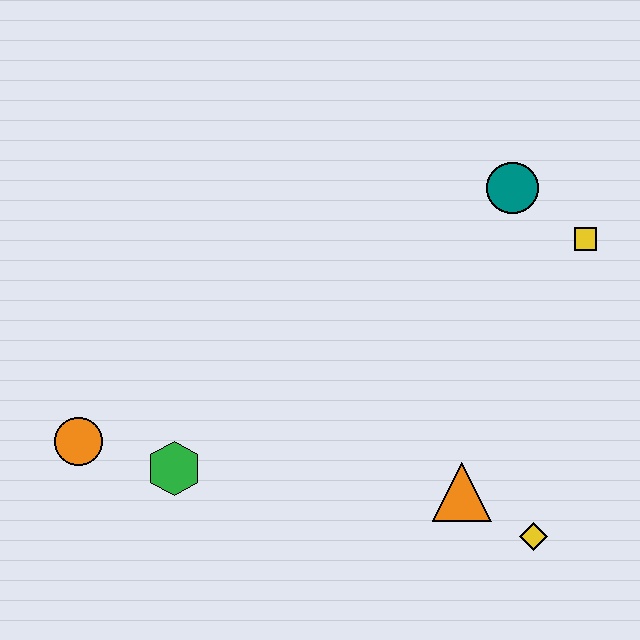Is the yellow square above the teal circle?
No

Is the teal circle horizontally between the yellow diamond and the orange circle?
Yes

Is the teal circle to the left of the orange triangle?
No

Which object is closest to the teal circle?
The yellow square is closest to the teal circle.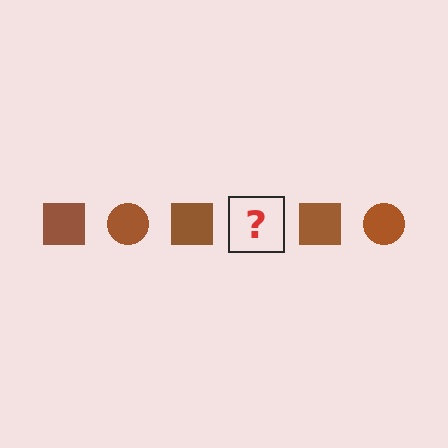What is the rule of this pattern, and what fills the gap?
The rule is that the pattern cycles through square, circle shapes in brown. The gap should be filled with a brown circle.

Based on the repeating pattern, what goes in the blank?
The blank should be a brown circle.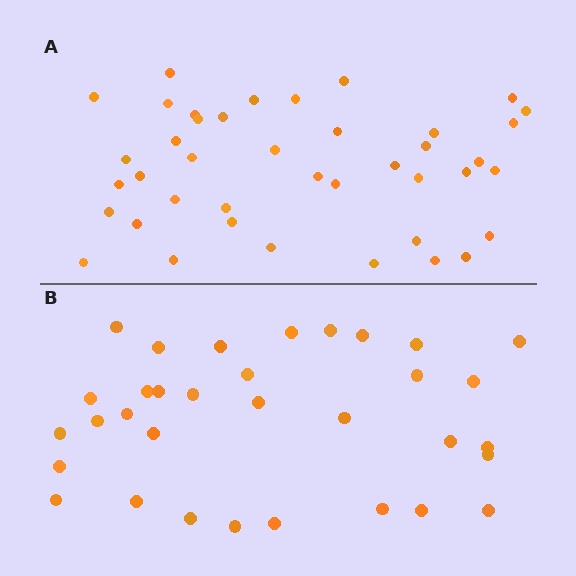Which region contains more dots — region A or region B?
Region A (the top region) has more dots.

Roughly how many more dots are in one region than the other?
Region A has roughly 8 or so more dots than region B.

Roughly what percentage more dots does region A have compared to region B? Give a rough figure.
About 25% more.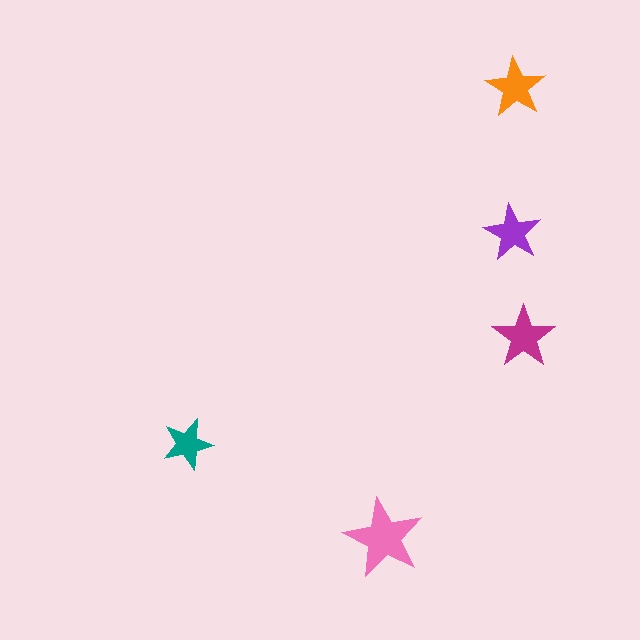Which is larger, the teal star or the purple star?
The purple one.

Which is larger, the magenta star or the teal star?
The magenta one.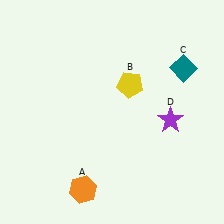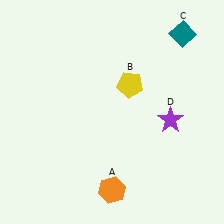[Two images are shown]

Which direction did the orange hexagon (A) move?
The orange hexagon (A) moved right.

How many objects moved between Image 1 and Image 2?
2 objects moved between the two images.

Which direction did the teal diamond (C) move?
The teal diamond (C) moved up.